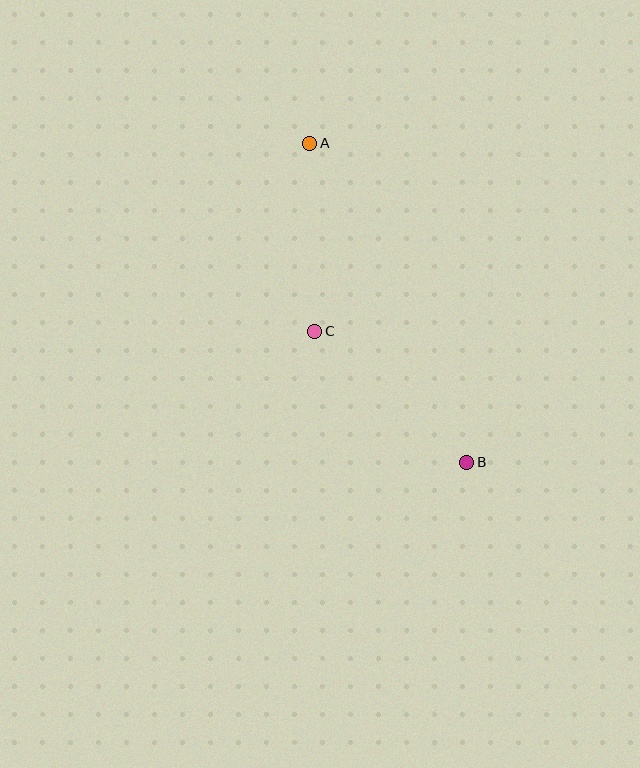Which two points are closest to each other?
Points A and C are closest to each other.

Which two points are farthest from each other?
Points A and B are farthest from each other.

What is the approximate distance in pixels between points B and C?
The distance between B and C is approximately 201 pixels.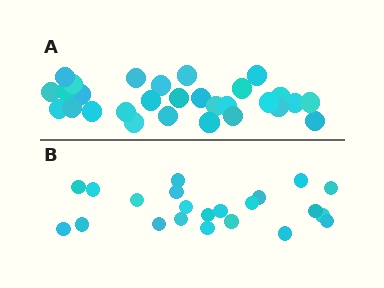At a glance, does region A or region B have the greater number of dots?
Region A (the top region) has more dots.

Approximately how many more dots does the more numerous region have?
Region A has roughly 8 or so more dots than region B.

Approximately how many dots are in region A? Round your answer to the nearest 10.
About 30 dots. (The exact count is 29, which rounds to 30.)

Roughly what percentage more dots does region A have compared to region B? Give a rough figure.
About 30% more.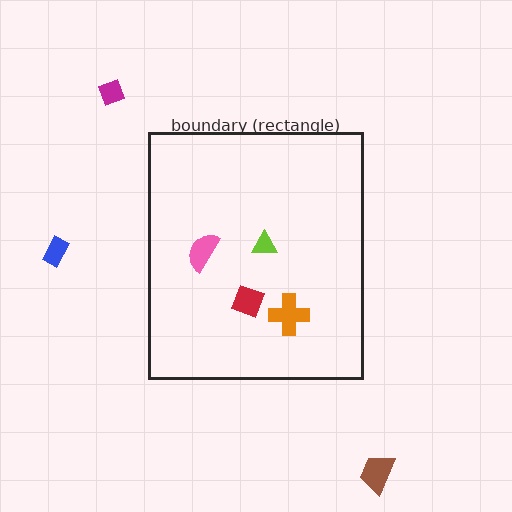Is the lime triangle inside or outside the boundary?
Inside.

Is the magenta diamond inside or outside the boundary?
Outside.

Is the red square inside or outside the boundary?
Inside.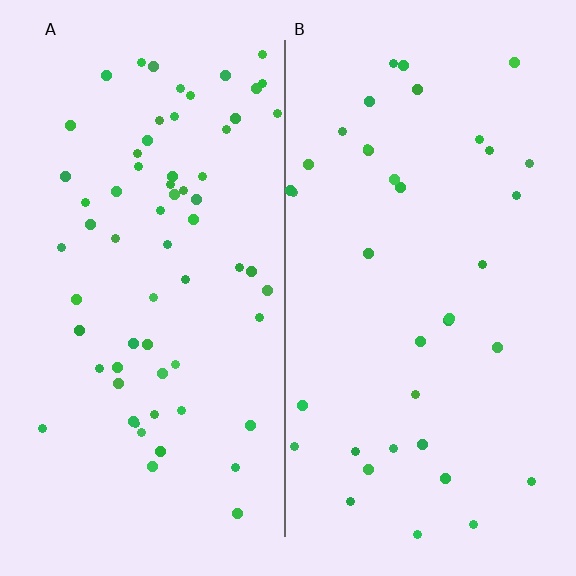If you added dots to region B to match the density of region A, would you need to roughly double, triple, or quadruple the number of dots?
Approximately double.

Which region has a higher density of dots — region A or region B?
A (the left).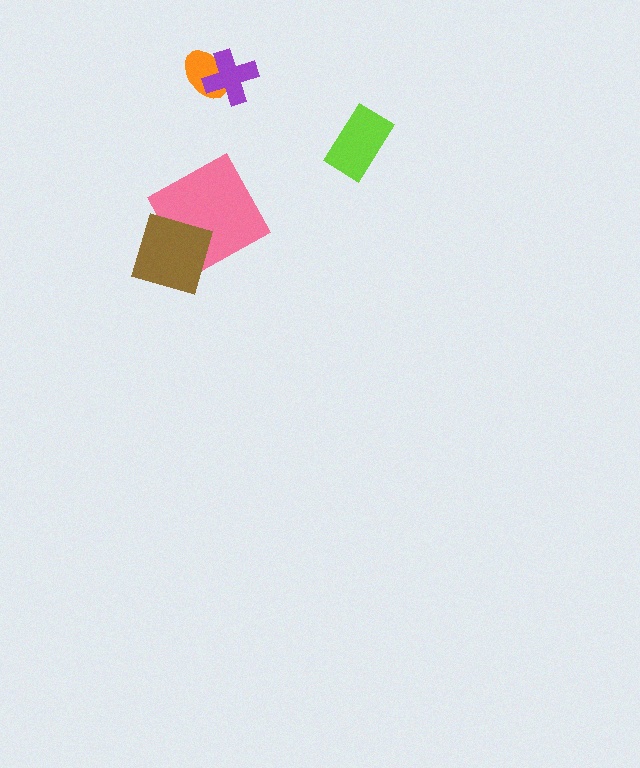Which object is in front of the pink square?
The brown diamond is in front of the pink square.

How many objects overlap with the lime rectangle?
0 objects overlap with the lime rectangle.